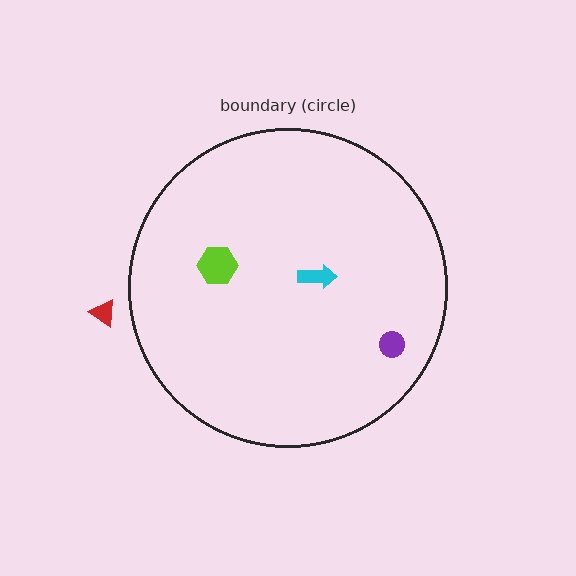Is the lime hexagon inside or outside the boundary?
Inside.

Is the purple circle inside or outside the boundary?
Inside.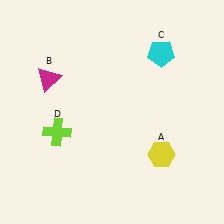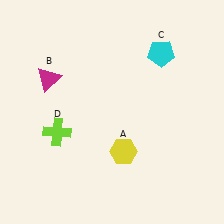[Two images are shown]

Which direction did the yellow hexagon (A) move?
The yellow hexagon (A) moved left.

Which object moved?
The yellow hexagon (A) moved left.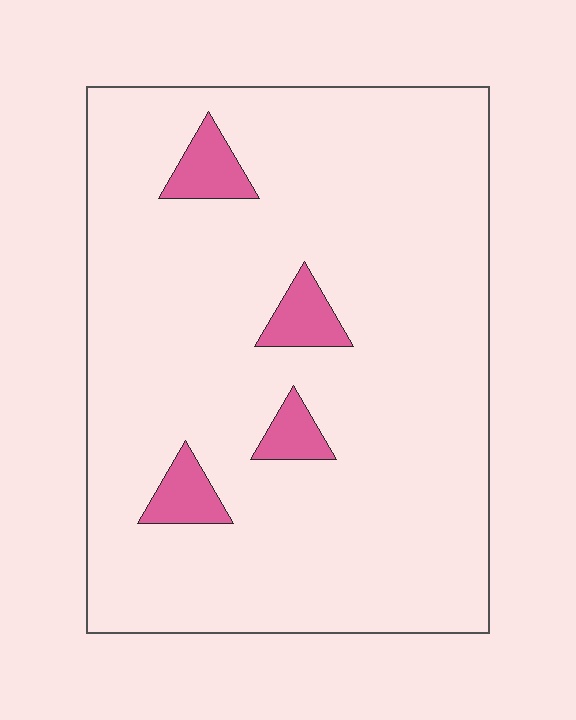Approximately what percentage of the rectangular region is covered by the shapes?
Approximately 5%.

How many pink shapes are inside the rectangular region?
4.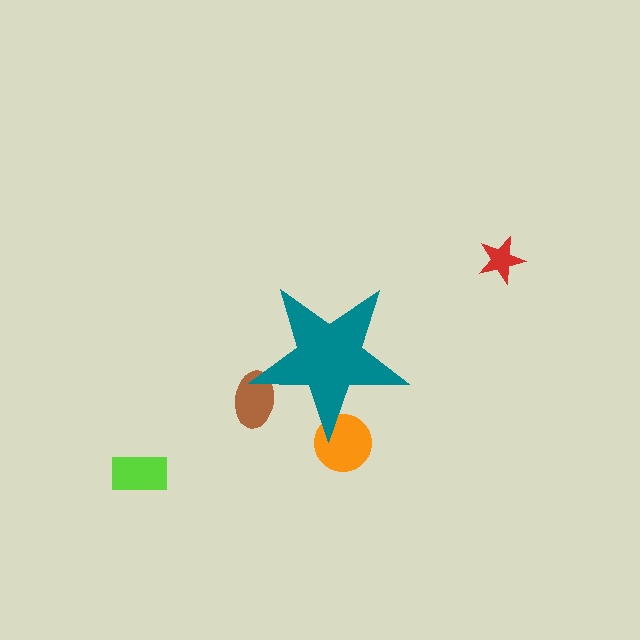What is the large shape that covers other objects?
A teal star.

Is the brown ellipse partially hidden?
Yes, the brown ellipse is partially hidden behind the teal star.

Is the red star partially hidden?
No, the red star is fully visible.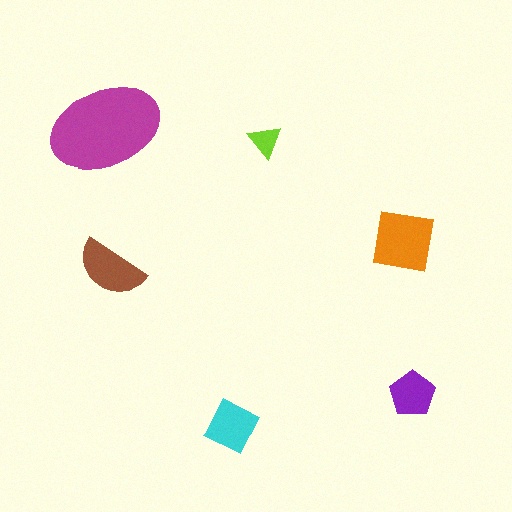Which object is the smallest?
The lime triangle.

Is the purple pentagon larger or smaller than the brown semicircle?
Smaller.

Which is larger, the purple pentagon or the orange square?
The orange square.